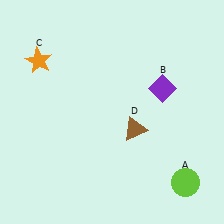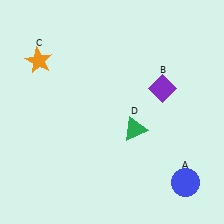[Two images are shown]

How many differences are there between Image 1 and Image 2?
There are 2 differences between the two images.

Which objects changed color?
A changed from lime to blue. D changed from brown to green.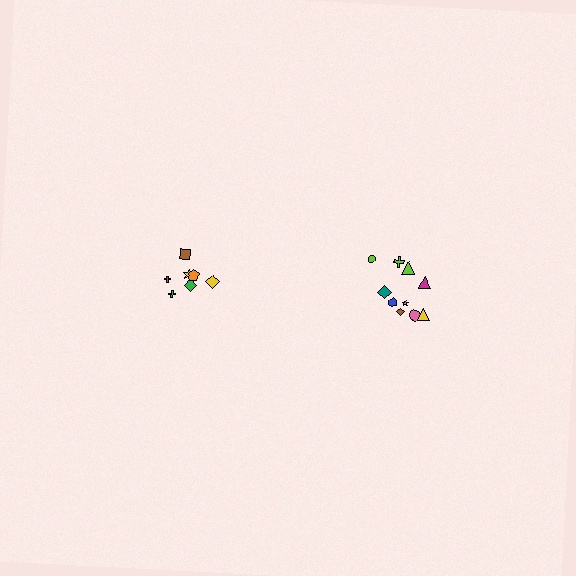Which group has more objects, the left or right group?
The right group.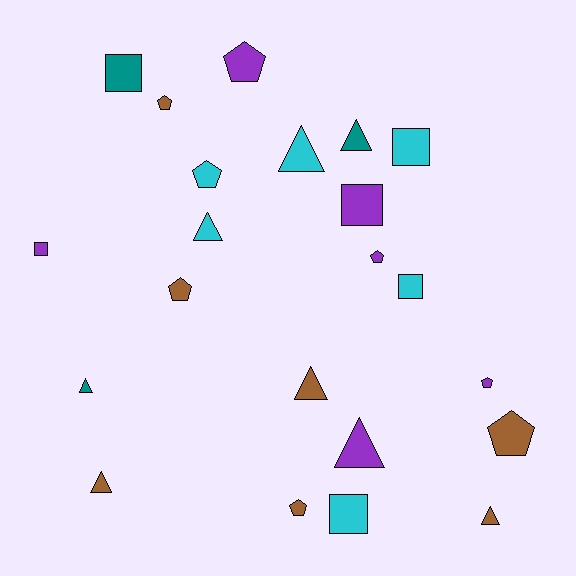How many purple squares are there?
There are 2 purple squares.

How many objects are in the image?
There are 22 objects.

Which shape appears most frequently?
Triangle, with 8 objects.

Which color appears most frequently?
Brown, with 7 objects.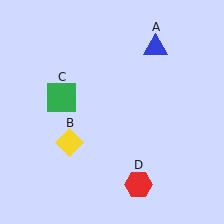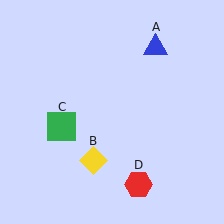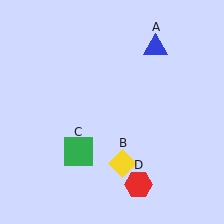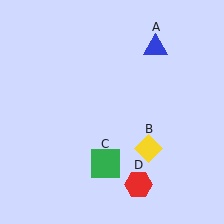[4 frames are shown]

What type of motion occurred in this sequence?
The yellow diamond (object B), green square (object C) rotated counterclockwise around the center of the scene.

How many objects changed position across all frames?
2 objects changed position: yellow diamond (object B), green square (object C).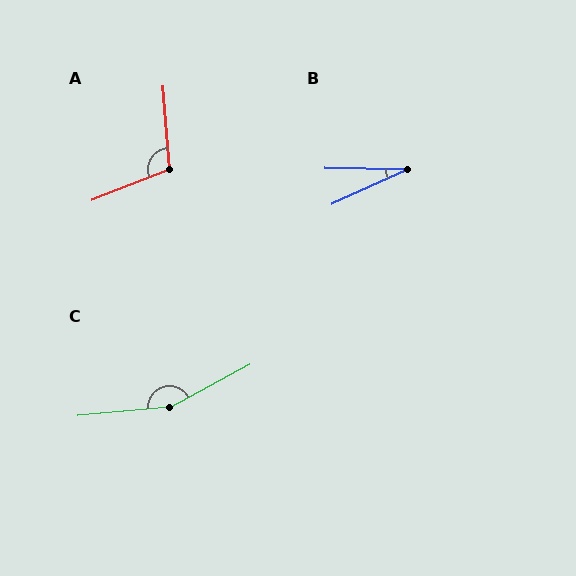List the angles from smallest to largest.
B (26°), A (107°), C (157°).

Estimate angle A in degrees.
Approximately 107 degrees.